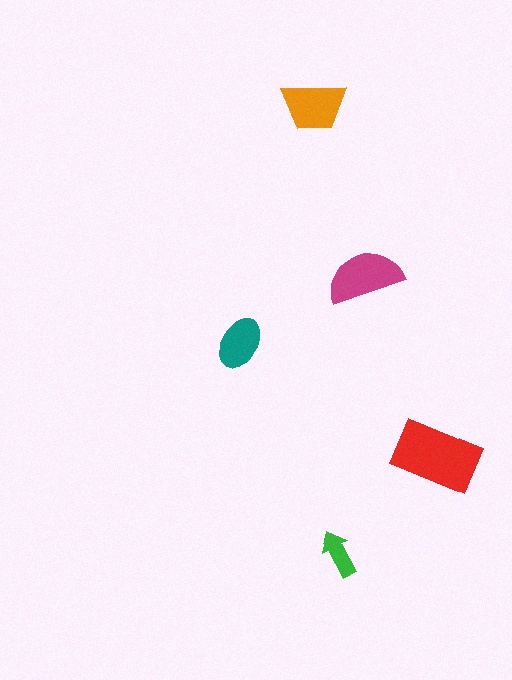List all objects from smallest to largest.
The green arrow, the teal ellipse, the orange trapezoid, the magenta semicircle, the red rectangle.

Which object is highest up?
The orange trapezoid is topmost.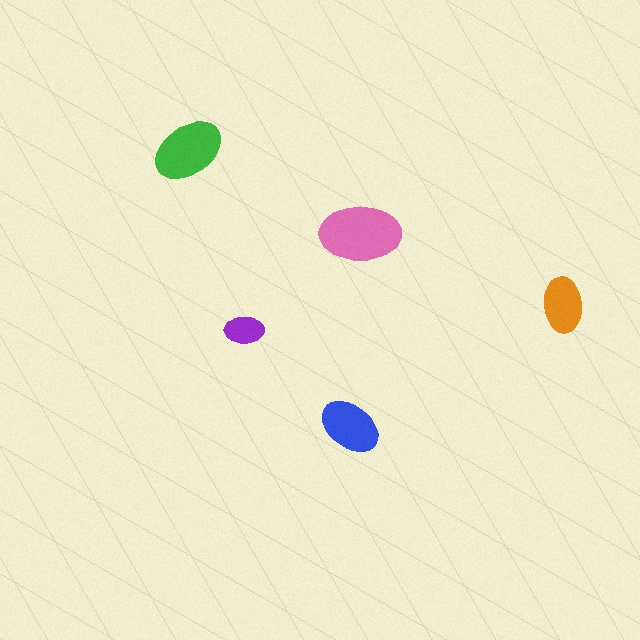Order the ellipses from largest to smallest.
the pink one, the green one, the blue one, the orange one, the purple one.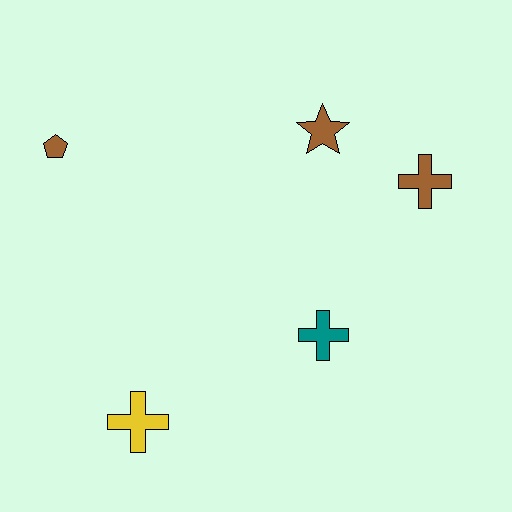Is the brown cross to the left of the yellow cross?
No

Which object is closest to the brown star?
The brown cross is closest to the brown star.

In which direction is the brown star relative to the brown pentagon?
The brown star is to the right of the brown pentagon.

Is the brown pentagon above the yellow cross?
Yes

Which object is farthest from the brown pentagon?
The brown cross is farthest from the brown pentagon.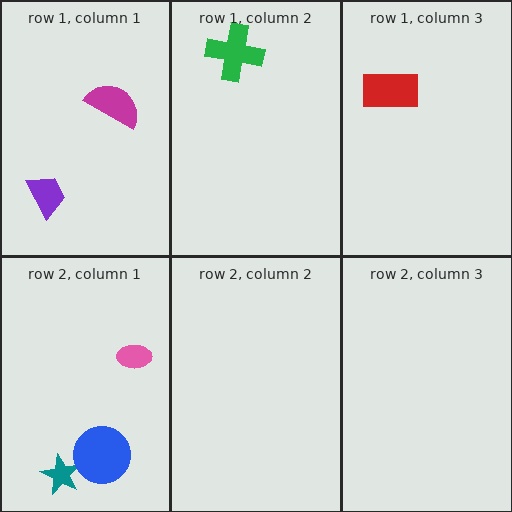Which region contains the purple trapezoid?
The row 1, column 1 region.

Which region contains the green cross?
The row 1, column 2 region.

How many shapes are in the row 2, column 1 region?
3.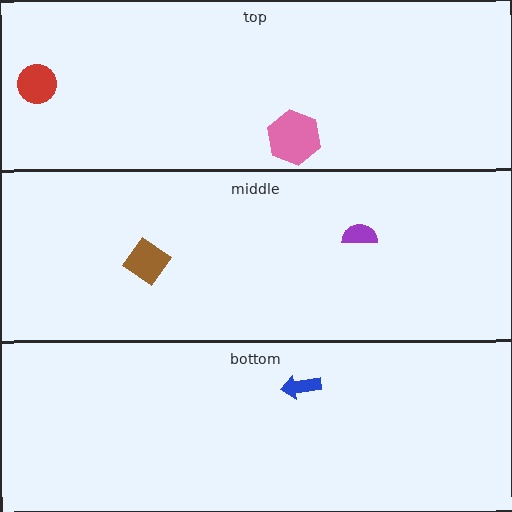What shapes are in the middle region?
The purple semicircle, the brown diamond.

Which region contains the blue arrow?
The bottom region.